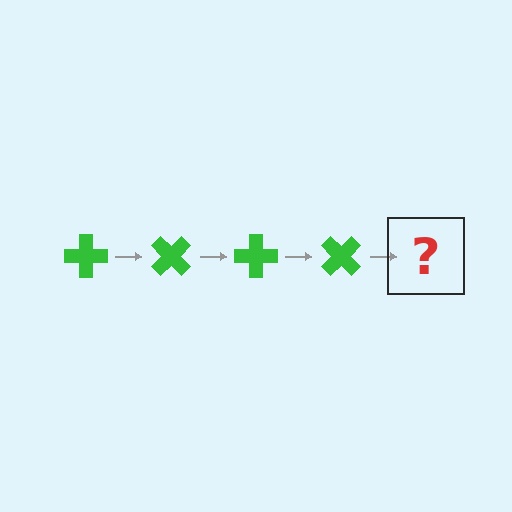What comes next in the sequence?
The next element should be a green cross rotated 180 degrees.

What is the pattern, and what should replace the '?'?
The pattern is that the cross rotates 45 degrees each step. The '?' should be a green cross rotated 180 degrees.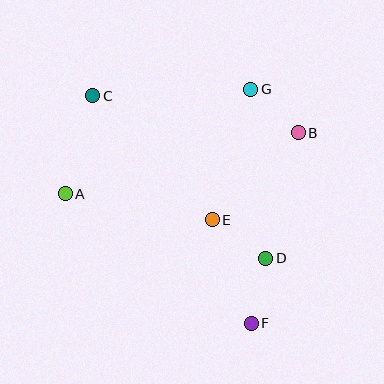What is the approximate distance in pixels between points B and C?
The distance between B and C is approximately 209 pixels.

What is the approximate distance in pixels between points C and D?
The distance between C and D is approximately 237 pixels.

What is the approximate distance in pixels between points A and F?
The distance between A and F is approximately 227 pixels.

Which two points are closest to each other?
Points B and G are closest to each other.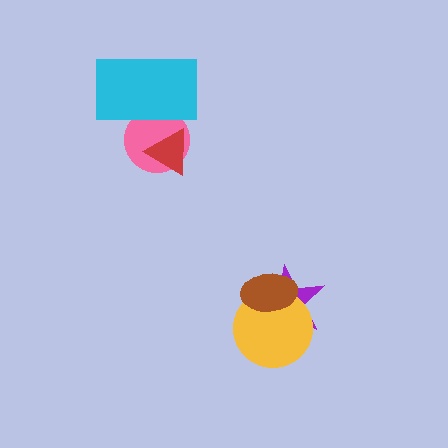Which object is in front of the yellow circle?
The brown ellipse is in front of the yellow circle.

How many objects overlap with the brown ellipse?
2 objects overlap with the brown ellipse.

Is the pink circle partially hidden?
Yes, it is partially covered by another shape.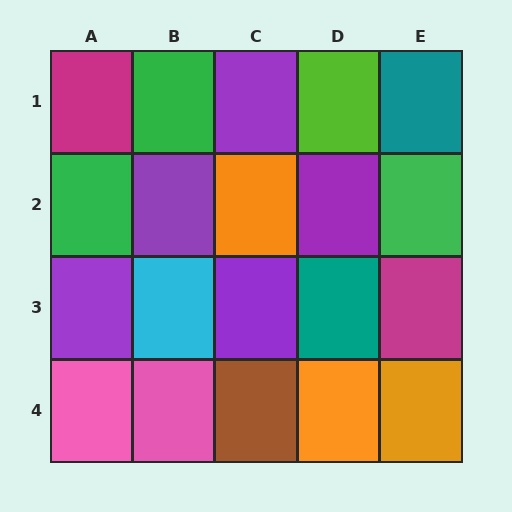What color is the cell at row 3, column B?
Cyan.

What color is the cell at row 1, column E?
Teal.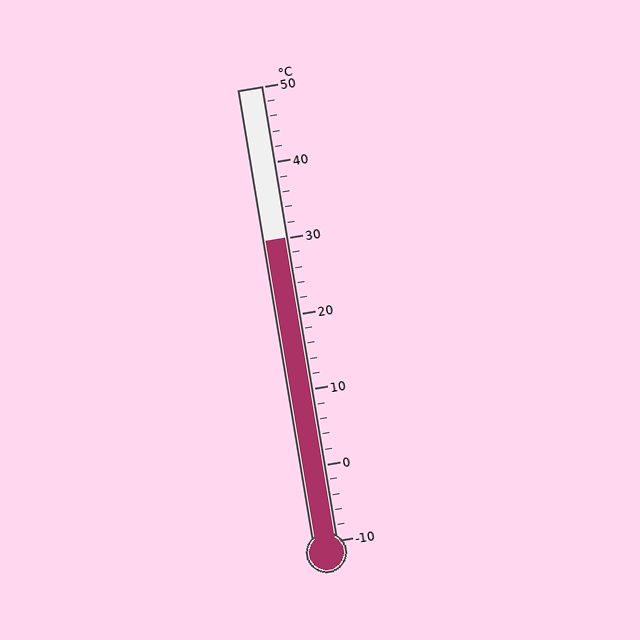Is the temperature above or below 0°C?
The temperature is above 0°C.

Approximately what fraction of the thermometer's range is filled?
The thermometer is filled to approximately 65% of its range.